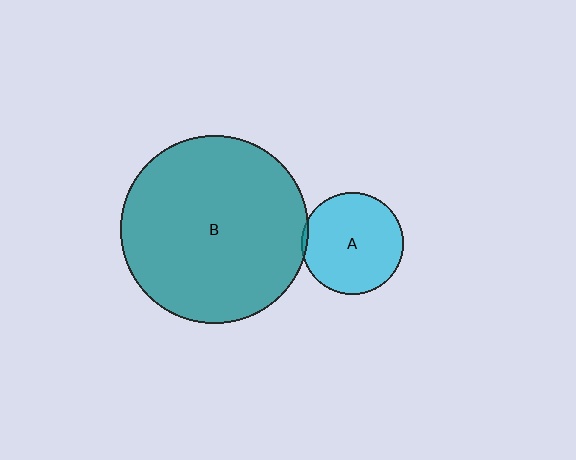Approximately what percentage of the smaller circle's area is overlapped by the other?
Approximately 5%.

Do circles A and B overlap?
Yes.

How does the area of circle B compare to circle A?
Approximately 3.4 times.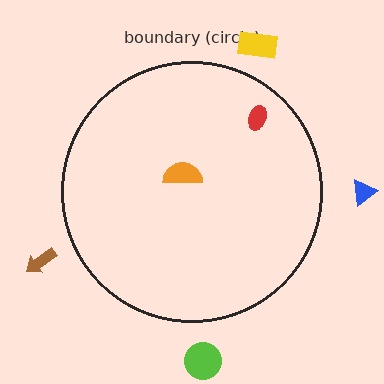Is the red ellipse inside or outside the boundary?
Inside.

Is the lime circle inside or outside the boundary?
Outside.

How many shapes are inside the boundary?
2 inside, 4 outside.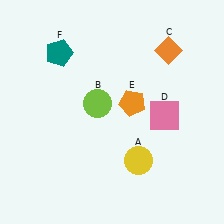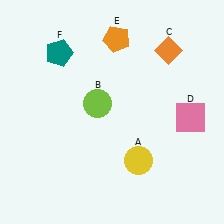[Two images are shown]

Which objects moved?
The objects that moved are: the pink square (D), the orange pentagon (E).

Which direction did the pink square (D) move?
The pink square (D) moved right.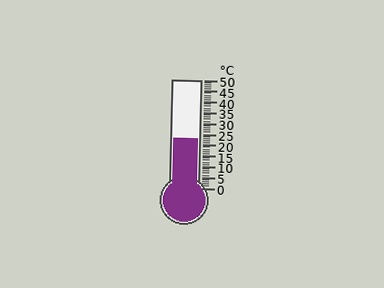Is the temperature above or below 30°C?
The temperature is below 30°C.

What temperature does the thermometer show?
The thermometer shows approximately 23°C.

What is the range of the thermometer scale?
The thermometer scale ranges from 0°C to 50°C.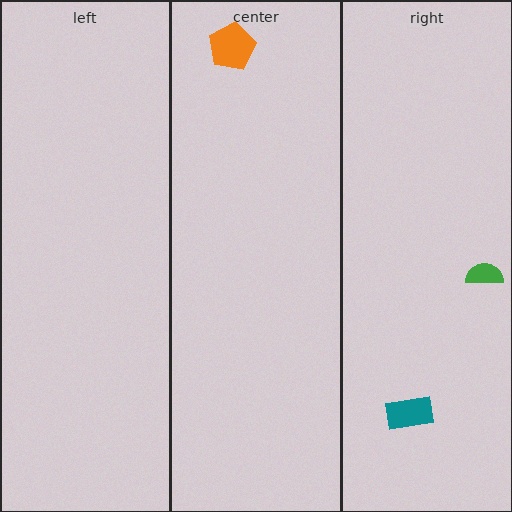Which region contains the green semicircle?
The right region.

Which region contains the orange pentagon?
The center region.